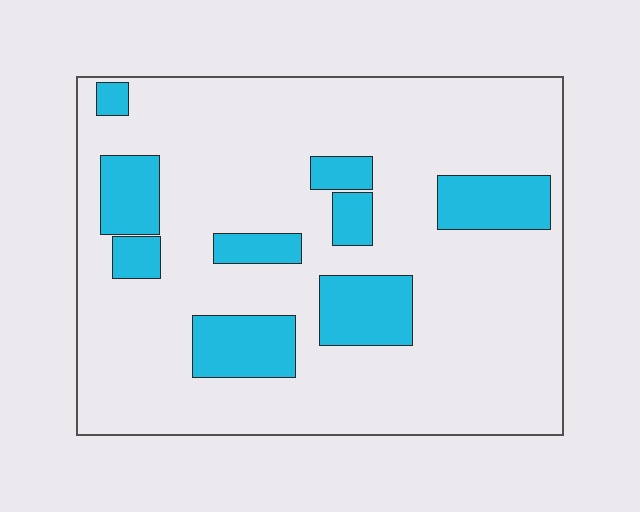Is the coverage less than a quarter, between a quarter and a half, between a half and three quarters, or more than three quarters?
Less than a quarter.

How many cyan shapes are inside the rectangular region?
9.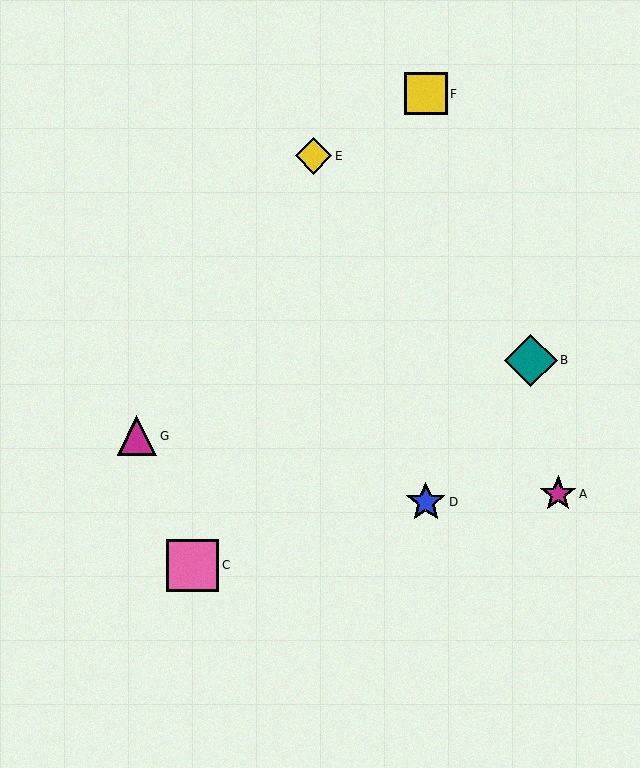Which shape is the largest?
The teal diamond (labeled B) is the largest.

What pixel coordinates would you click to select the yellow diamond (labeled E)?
Click at (313, 156) to select the yellow diamond E.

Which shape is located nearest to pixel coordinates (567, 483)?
The magenta star (labeled A) at (558, 494) is nearest to that location.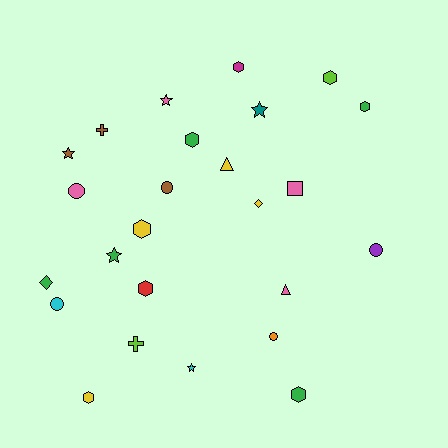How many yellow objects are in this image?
There are 4 yellow objects.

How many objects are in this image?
There are 25 objects.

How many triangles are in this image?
There are 2 triangles.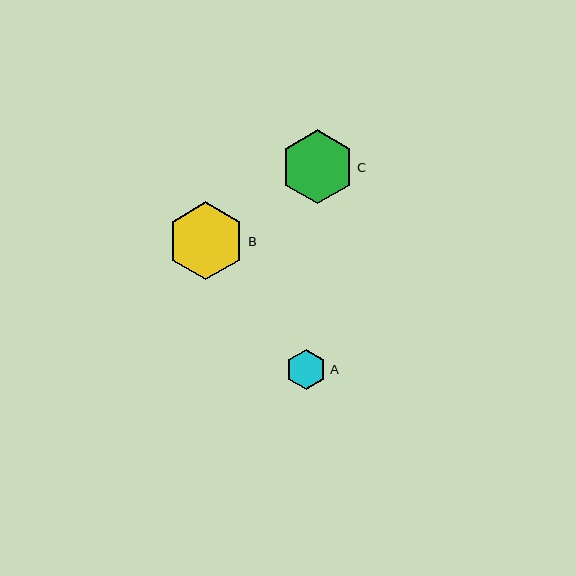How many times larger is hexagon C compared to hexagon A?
Hexagon C is approximately 1.8 times the size of hexagon A.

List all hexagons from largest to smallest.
From largest to smallest: B, C, A.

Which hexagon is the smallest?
Hexagon A is the smallest with a size of approximately 41 pixels.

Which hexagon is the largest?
Hexagon B is the largest with a size of approximately 78 pixels.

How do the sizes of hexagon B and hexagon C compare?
Hexagon B and hexagon C are approximately the same size.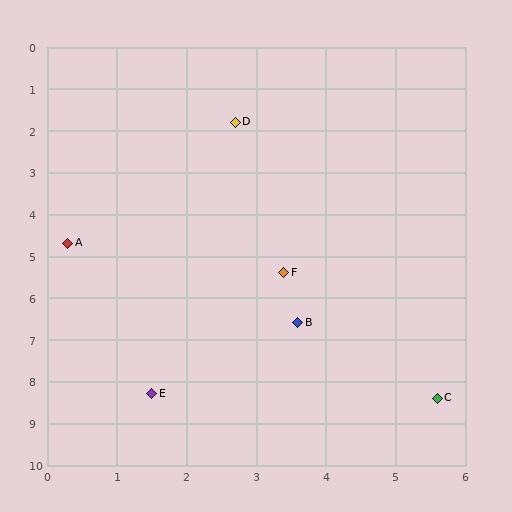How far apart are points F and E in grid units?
Points F and E are about 3.5 grid units apart.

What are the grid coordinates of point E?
Point E is at approximately (1.5, 8.3).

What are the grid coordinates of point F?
Point F is at approximately (3.4, 5.4).